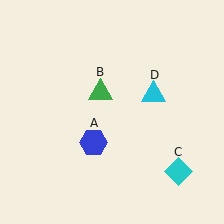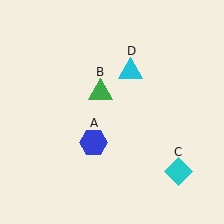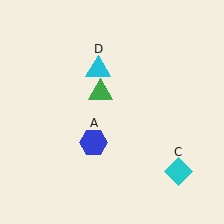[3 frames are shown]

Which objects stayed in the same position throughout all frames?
Blue hexagon (object A) and green triangle (object B) and cyan diamond (object C) remained stationary.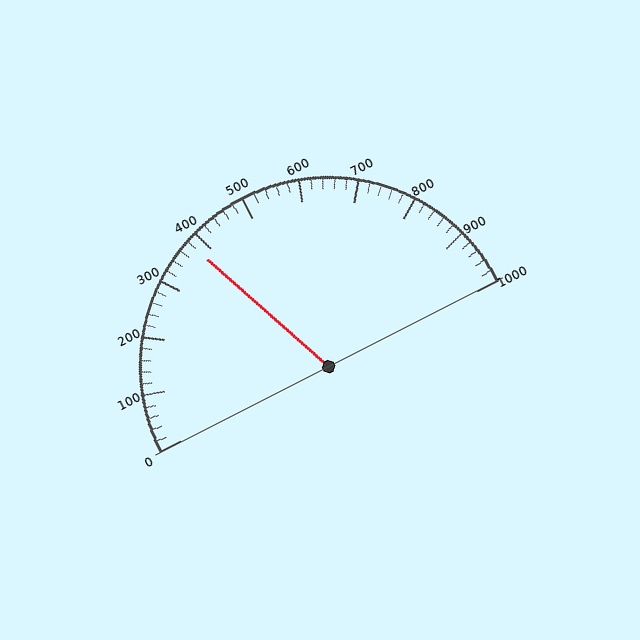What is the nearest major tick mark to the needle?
The nearest major tick mark is 400.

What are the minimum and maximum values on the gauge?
The gauge ranges from 0 to 1000.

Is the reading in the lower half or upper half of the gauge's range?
The reading is in the lower half of the range (0 to 1000).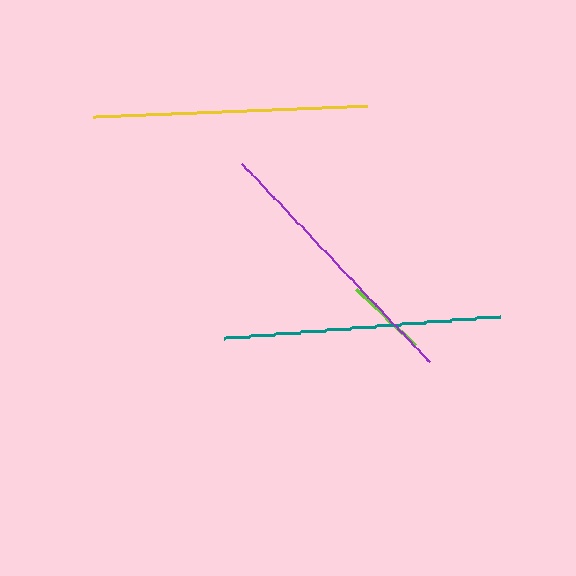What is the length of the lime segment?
The lime segment is approximately 81 pixels long.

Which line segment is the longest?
The teal line is the longest at approximately 278 pixels.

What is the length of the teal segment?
The teal segment is approximately 278 pixels long.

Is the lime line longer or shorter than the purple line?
The purple line is longer than the lime line.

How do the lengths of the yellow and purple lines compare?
The yellow and purple lines are approximately the same length.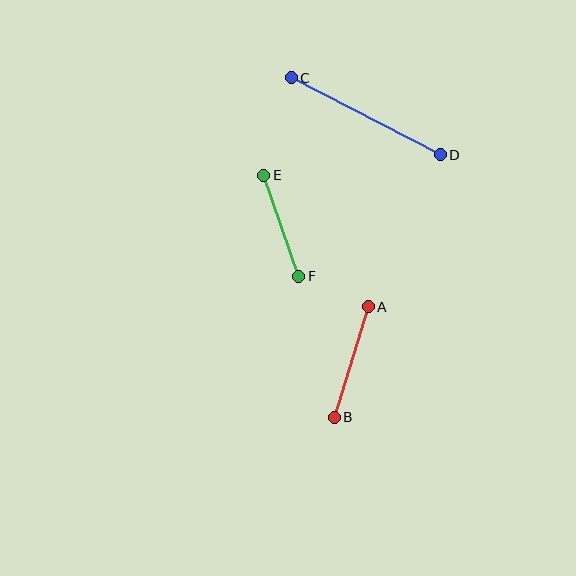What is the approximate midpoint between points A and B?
The midpoint is at approximately (351, 362) pixels.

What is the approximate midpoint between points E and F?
The midpoint is at approximately (281, 226) pixels.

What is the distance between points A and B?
The distance is approximately 116 pixels.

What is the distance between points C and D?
The distance is approximately 167 pixels.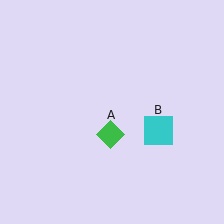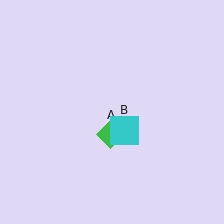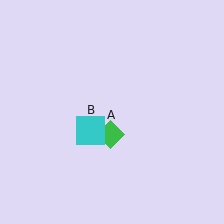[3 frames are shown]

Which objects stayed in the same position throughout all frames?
Green diamond (object A) remained stationary.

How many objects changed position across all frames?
1 object changed position: cyan square (object B).